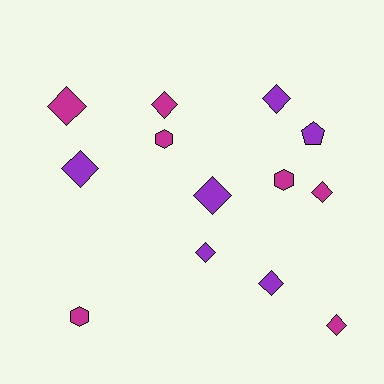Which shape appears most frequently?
Diamond, with 9 objects.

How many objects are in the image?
There are 13 objects.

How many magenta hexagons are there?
There are 3 magenta hexagons.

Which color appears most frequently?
Magenta, with 7 objects.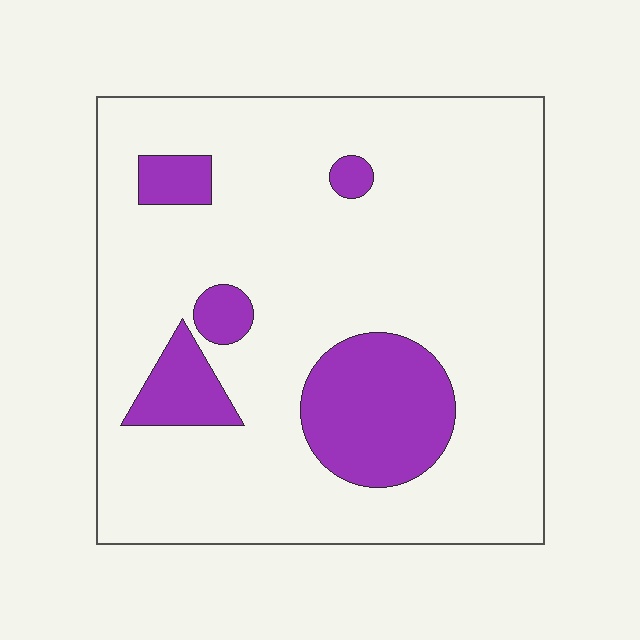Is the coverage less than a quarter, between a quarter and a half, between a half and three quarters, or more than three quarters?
Less than a quarter.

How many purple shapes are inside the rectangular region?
5.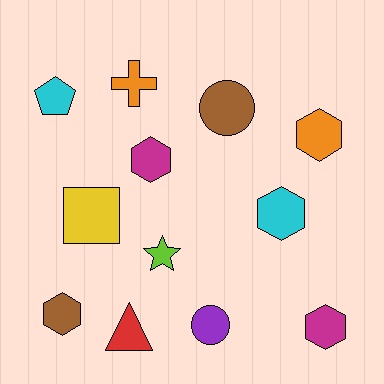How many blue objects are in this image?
There are no blue objects.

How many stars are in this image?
There is 1 star.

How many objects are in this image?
There are 12 objects.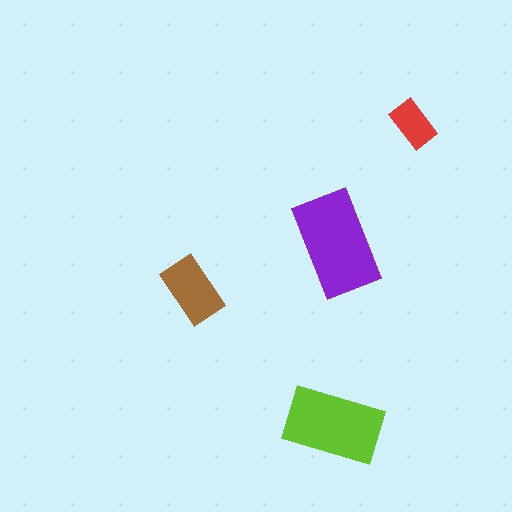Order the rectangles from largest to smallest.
the purple one, the lime one, the brown one, the red one.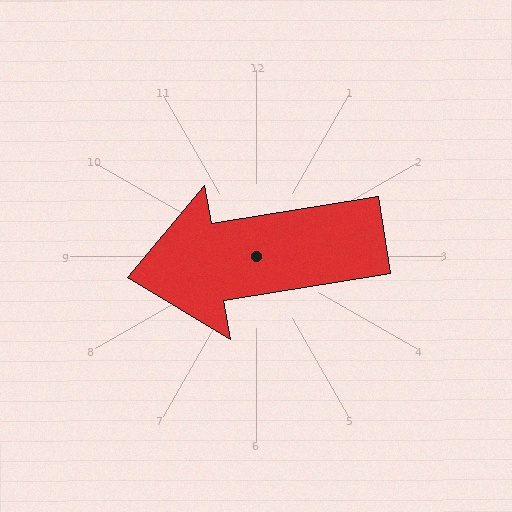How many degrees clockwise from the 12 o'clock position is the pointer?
Approximately 261 degrees.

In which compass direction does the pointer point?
West.